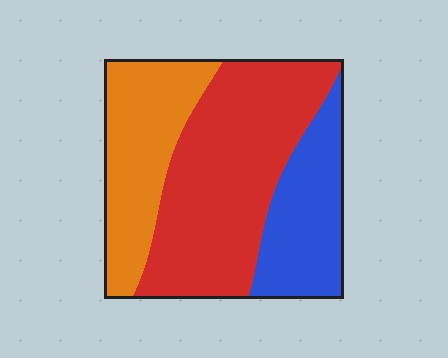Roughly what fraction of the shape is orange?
Orange takes up between a quarter and a half of the shape.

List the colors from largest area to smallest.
From largest to smallest: red, orange, blue.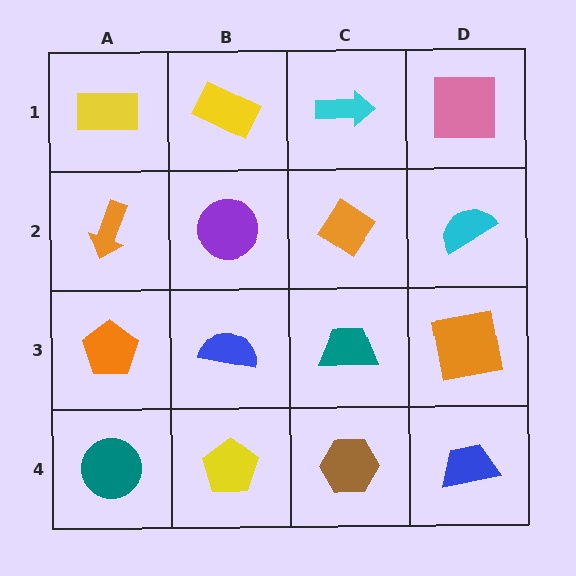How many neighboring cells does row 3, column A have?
3.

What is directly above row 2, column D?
A pink square.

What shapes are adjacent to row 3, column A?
An orange arrow (row 2, column A), a teal circle (row 4, column A), a blue semicircle (row 3, column B).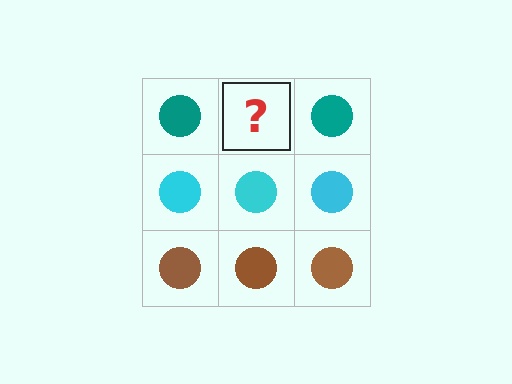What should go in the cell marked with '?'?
The missing cell should contain a teal circle.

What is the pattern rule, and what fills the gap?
The rule is that each row has a consistent color. The gap should be filled with a teal circle.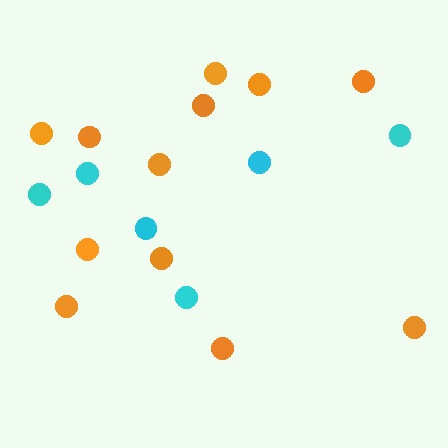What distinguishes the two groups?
There are 2 groups: one group of orange circles (12) and one group of cyan circles (6).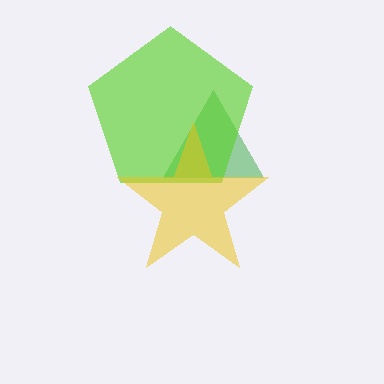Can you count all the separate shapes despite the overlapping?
Yes, there are 3 separate shapes.